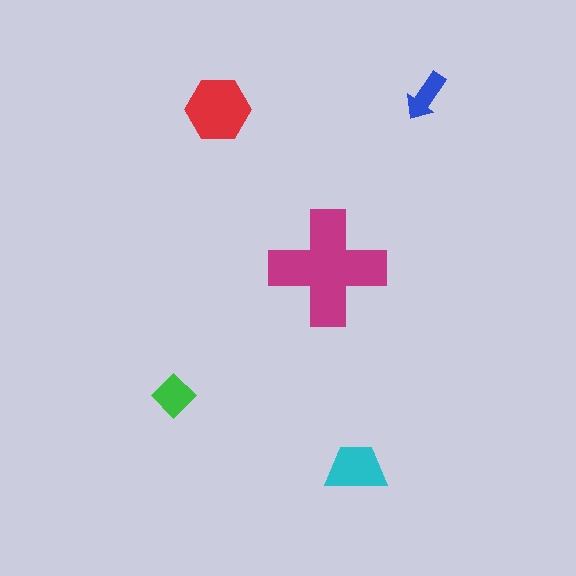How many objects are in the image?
There are 5 objects in the image.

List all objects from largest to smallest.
The magenta cross, the red hexagon, the cyan trapezoid, the green diamond, the blue arrow.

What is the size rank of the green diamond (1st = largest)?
4th.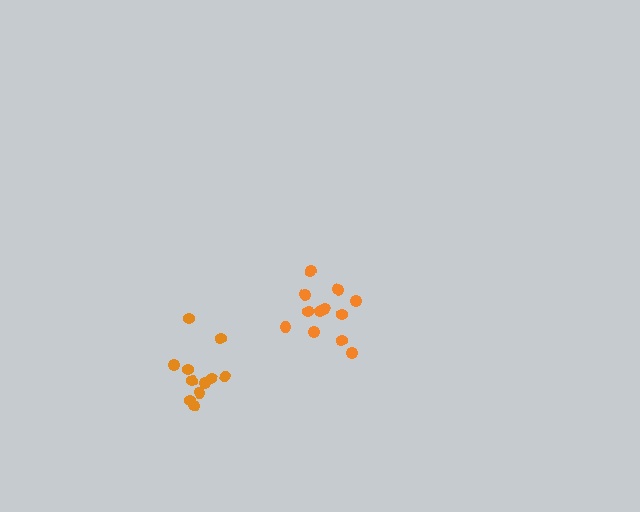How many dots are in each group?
Group 1: 12 dots, Group 2: 11 dots (23 total).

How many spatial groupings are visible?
There are 2 spatial groupings.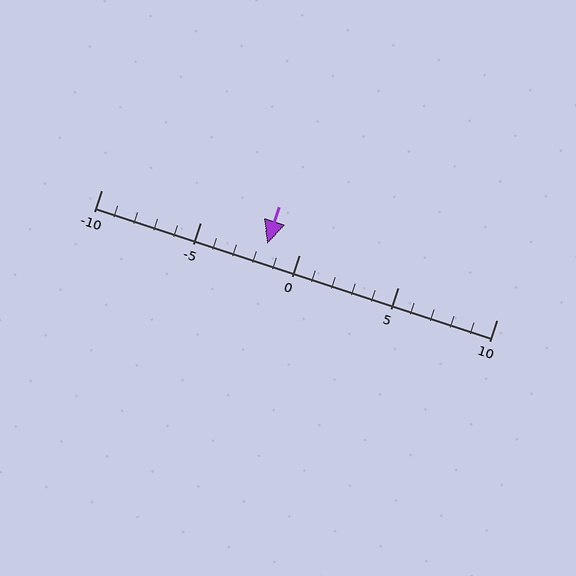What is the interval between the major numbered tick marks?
The major tick marks are spaced 5 units apart.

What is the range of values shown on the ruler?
The ruler shows values from -10 to 10.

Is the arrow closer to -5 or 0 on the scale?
The arrow is closer to 0.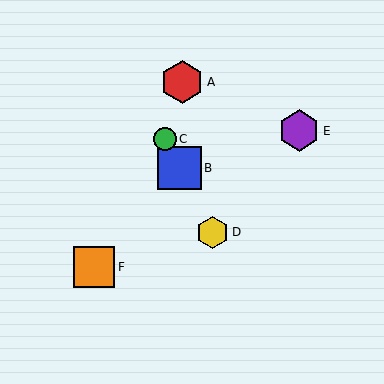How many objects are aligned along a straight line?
3 objects (B, C, D) are aligned along a straight line.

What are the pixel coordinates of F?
Object F is at (94, 267).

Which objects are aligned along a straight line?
Objects B, C, D are aligned along a straight line.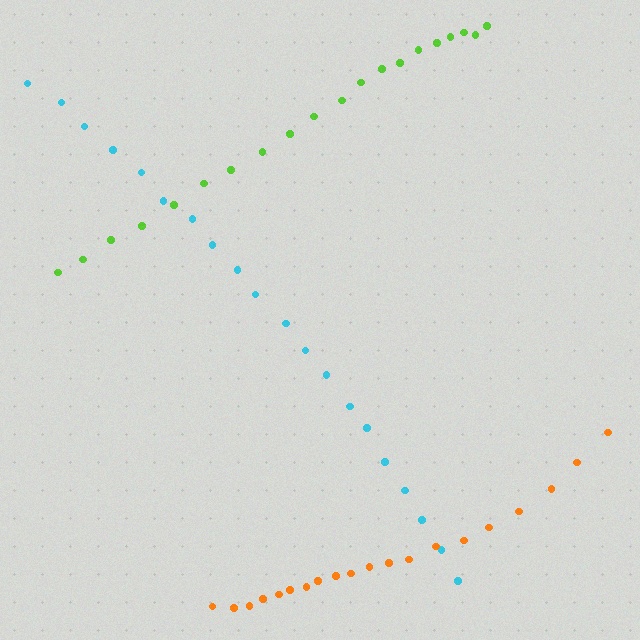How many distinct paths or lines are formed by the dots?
There are 3 distinct paths.